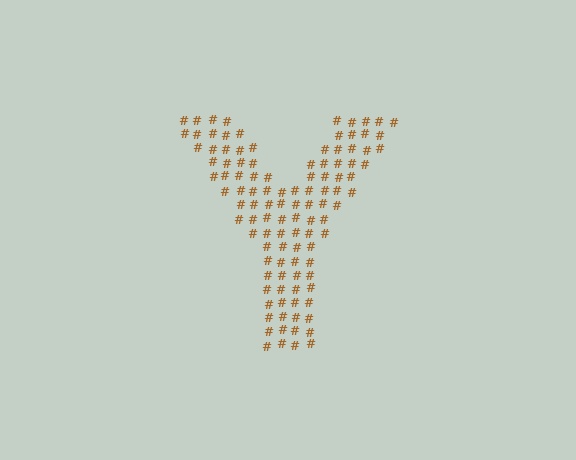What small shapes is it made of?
It is made of small hash symbols.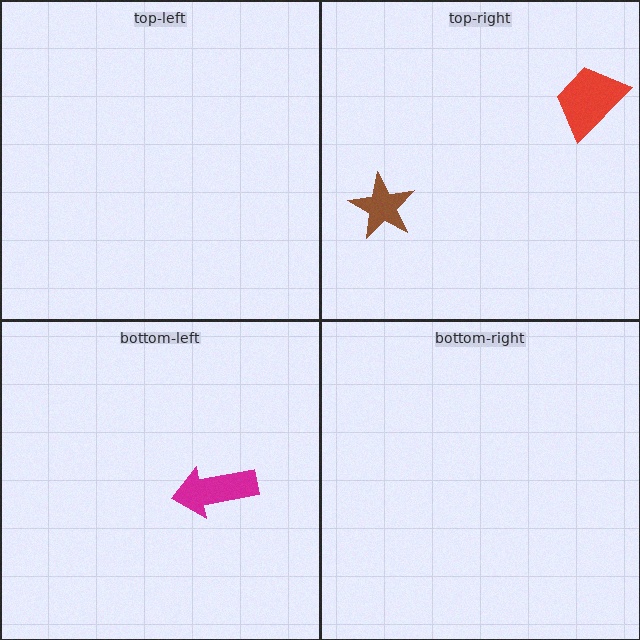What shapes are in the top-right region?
The brown star, the red trapezoid.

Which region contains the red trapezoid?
The top-right region.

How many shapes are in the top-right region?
2.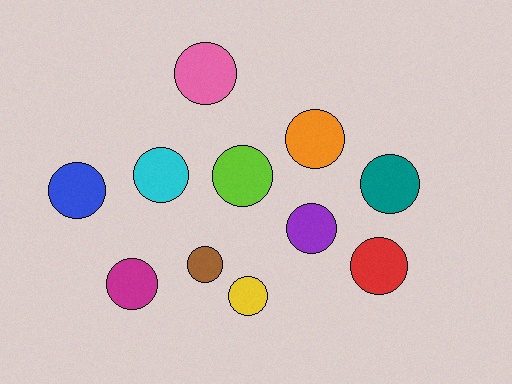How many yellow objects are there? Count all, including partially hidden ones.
There is 1 yellow object.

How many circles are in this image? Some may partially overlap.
There are 11 circles.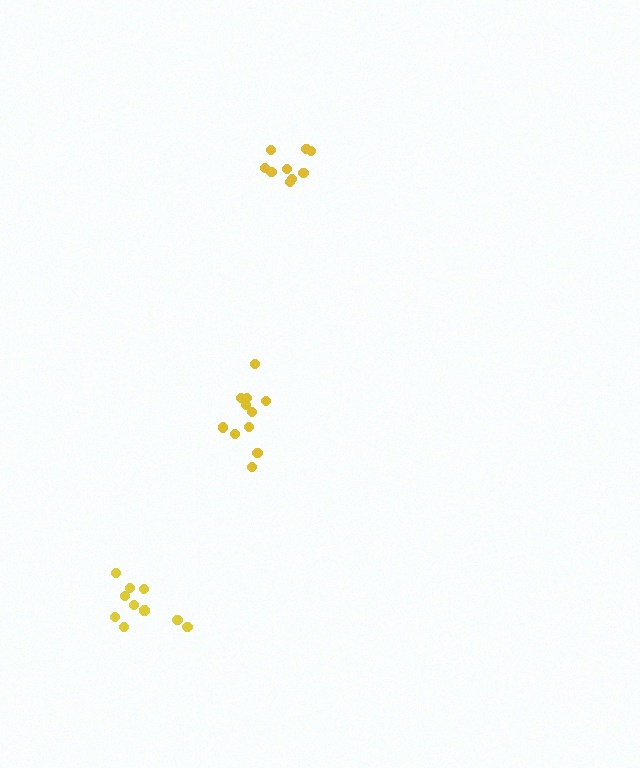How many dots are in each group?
Group 1: 11 dots, Group 2: 9 dots, Group 3: 10 dots (30 total).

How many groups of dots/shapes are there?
There are 3 groups.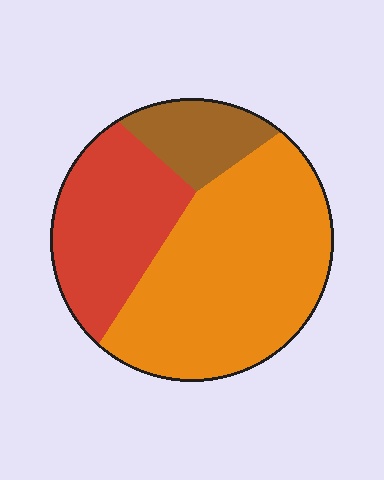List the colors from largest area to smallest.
From largest to smallest: orange, red, brown.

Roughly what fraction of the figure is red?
Red covers roughly 30% of the figure.